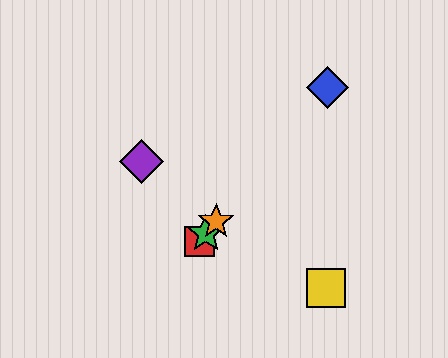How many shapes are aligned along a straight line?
4 shapes (the red square, the blue diamond, the green star, the orange star) are aligned along a straight line.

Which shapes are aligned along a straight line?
The red square, the blue diamond, the green star, the orange star are aligned along a straight line.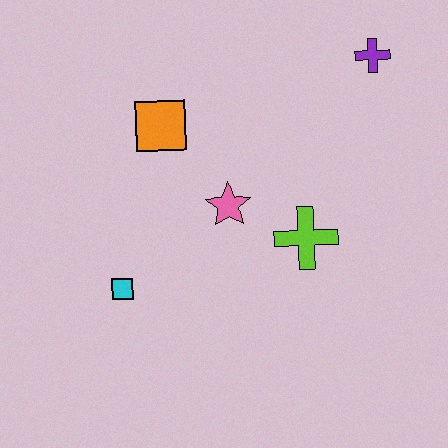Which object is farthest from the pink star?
The purple cross is farthest from the pink star.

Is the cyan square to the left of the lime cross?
Yes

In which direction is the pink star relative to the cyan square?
The pink star is to the right of the cyan square.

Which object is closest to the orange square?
The pink star is closest to the orange square.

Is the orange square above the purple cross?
No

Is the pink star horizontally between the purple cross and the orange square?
Yes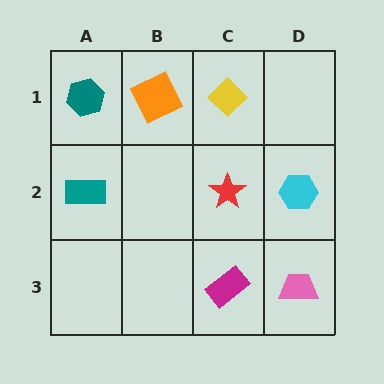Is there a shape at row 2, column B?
No, that cell is empty.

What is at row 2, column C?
A red star.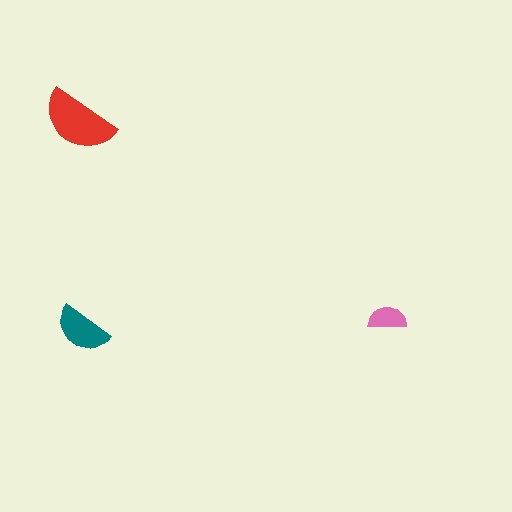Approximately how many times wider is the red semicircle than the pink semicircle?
About 2 times wider.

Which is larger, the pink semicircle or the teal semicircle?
The teal one.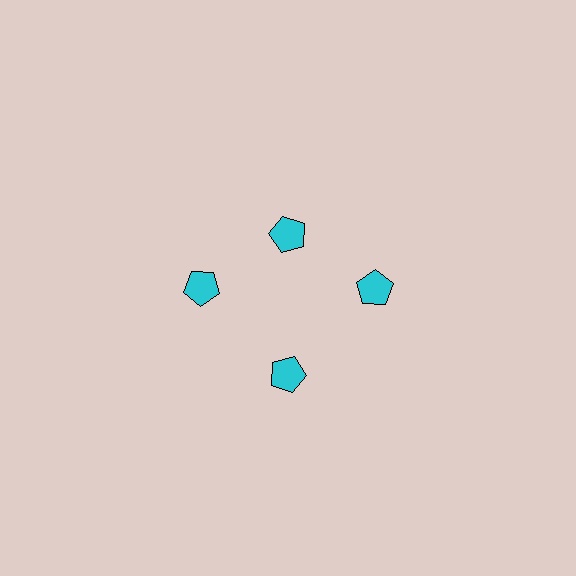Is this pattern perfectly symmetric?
No. The 4 cyan pentagons are arranged in a ring, but one element near the 12 o'clock position is pulled inward toward the center, breaking the 4-fold rotational symmetry.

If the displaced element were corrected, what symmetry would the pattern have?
It would have 4-fold rotational symmetry — the pattern would map onto itself every 90 degrees.